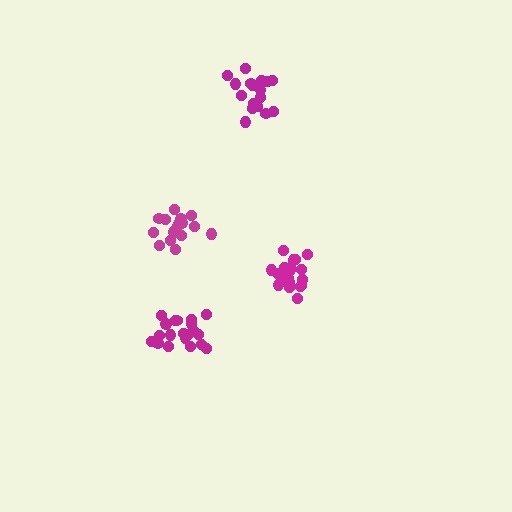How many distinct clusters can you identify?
There are 4 distinct clusters.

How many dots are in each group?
Group 1: 18 dots, Group 2: 21 dots, Group 3: 21 dots, Group 4: 16 dots (76 total).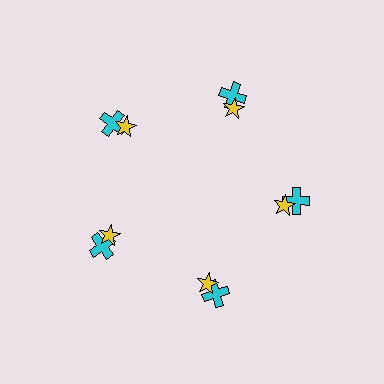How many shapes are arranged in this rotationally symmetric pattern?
There are 10 shapes, arranged in 5 groups of 2.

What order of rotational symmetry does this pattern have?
This pattern has 5-fold rotational symmetry.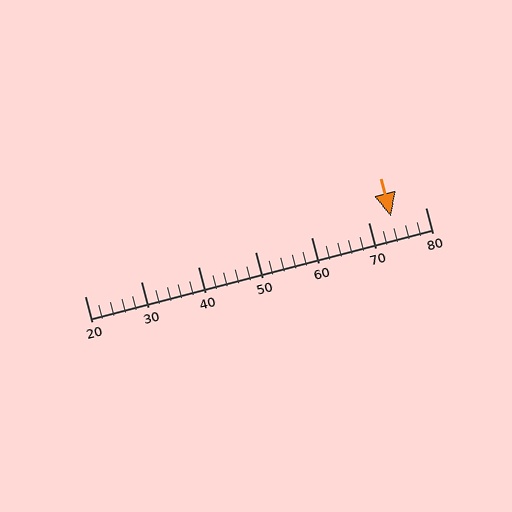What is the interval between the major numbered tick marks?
The major tick marks are spaced 10 units apart.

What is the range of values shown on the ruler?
The ruler shows values from 20 to 80.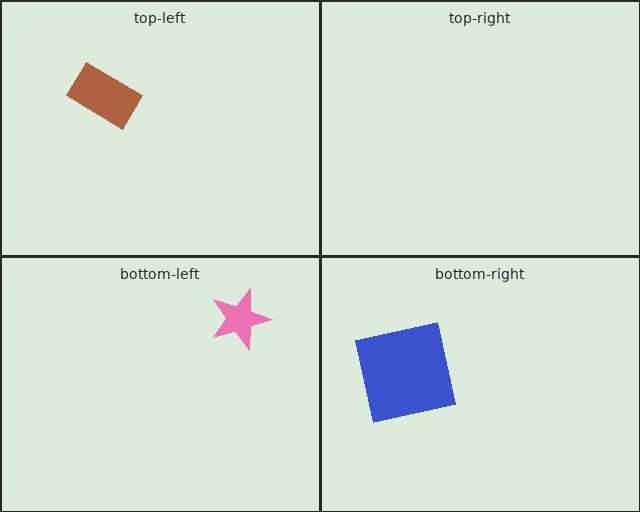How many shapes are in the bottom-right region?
1.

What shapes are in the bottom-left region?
The pink star.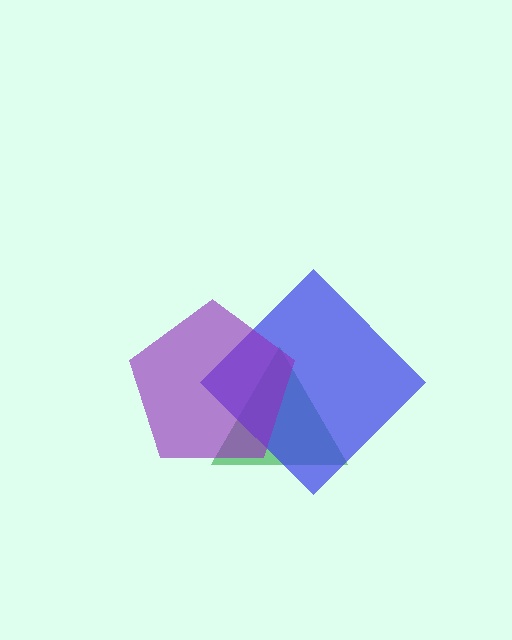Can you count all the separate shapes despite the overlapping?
Yes, there are 3 separate shapes.